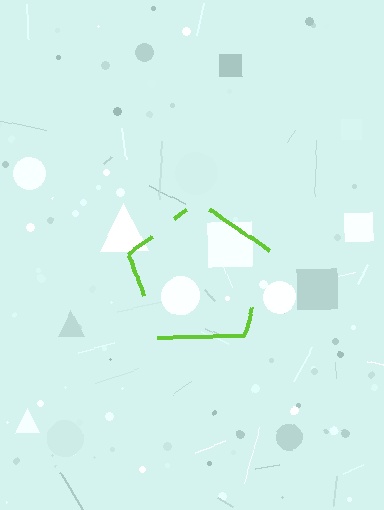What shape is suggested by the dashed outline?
The dashed outline suggests a pentagon.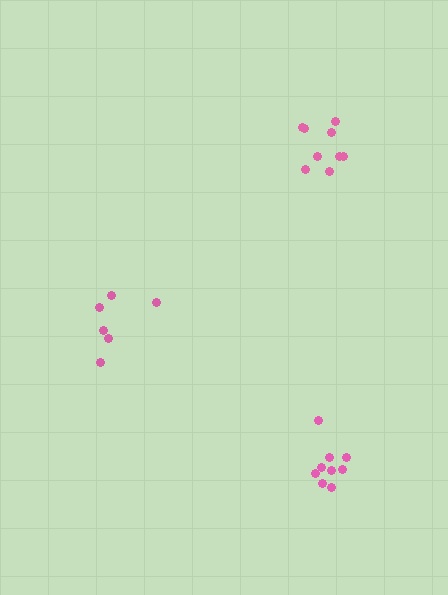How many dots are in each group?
Group 1: 9 dots, Group 2: 6 dots, Group 3: 9 dots (24 total).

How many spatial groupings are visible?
There are 3 spatial groupings.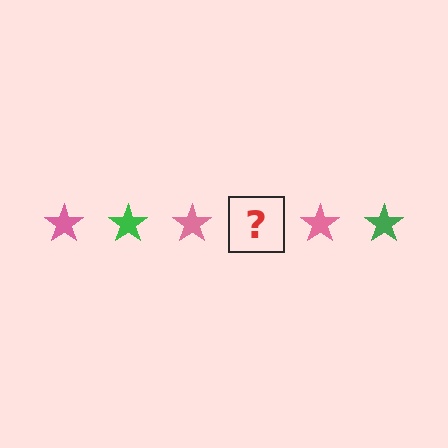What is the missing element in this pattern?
The missing element is a green star.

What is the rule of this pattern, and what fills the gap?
The rule is that the pattern cycles through pink, green stars. The gap should be filled with a green star.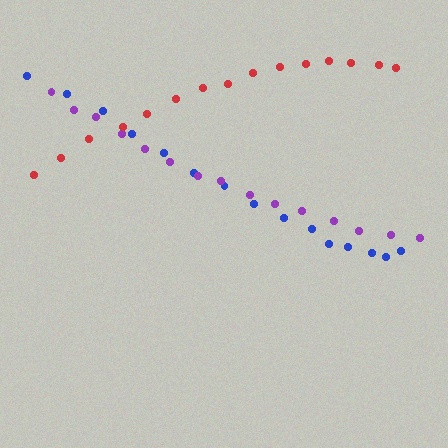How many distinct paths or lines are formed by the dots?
There are 3 distinct paths.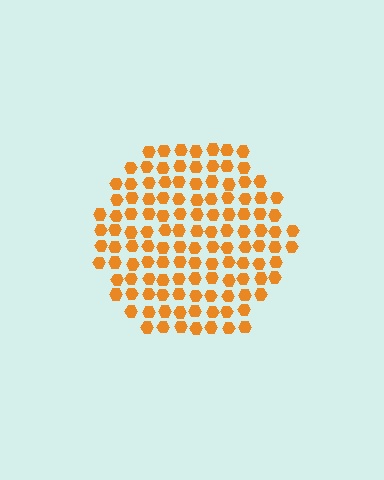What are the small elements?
The small elements are hexagons.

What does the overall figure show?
The overall figure shows a hexagon.